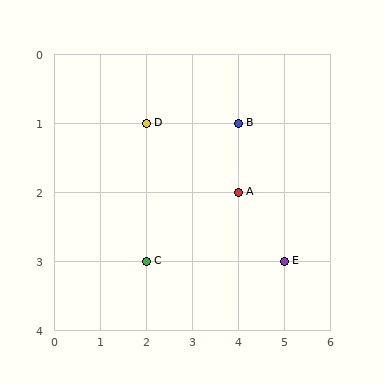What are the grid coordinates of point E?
Point E is at grid coordinates (5, 3).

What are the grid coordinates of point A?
Point A is at grid coordinates (4, 2).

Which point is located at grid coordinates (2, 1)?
Point D is at (2, 1).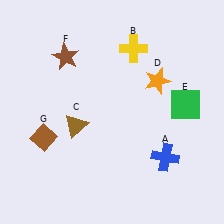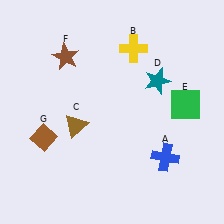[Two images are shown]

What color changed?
The star (D) changed from orange in Image 1 to teal in Image 2.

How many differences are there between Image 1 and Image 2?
There is 1 difference between the two images.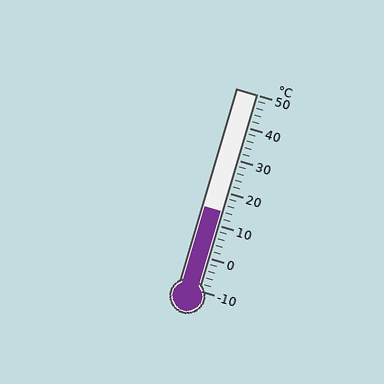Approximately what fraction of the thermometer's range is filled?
The thermometer is filled to approximately 40% of its range.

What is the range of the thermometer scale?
The thermometer scale ranges from -10°C to 50°C.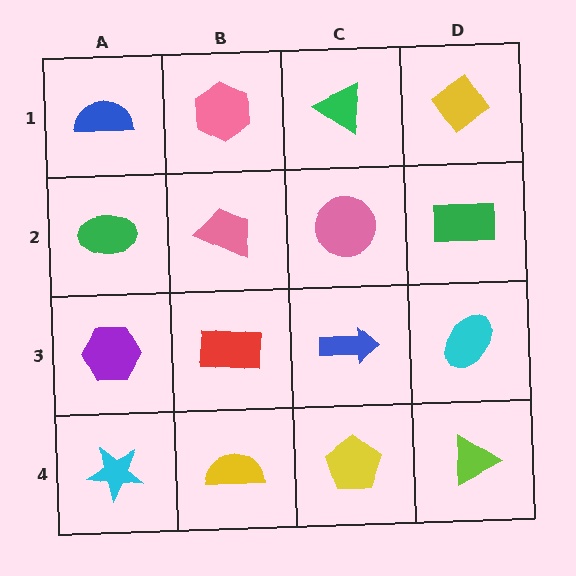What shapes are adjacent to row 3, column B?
A pink trapezoid (row 2, column B), a yellow semicircle (row 4, column B), a purple hexagon (row 3, column A), a blue arrow (row 3, column C).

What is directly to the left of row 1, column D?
A green triangle.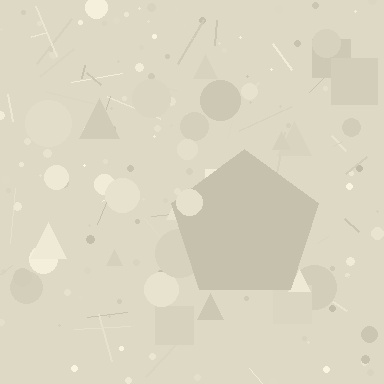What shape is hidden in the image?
A pentagon is hidden in the image.